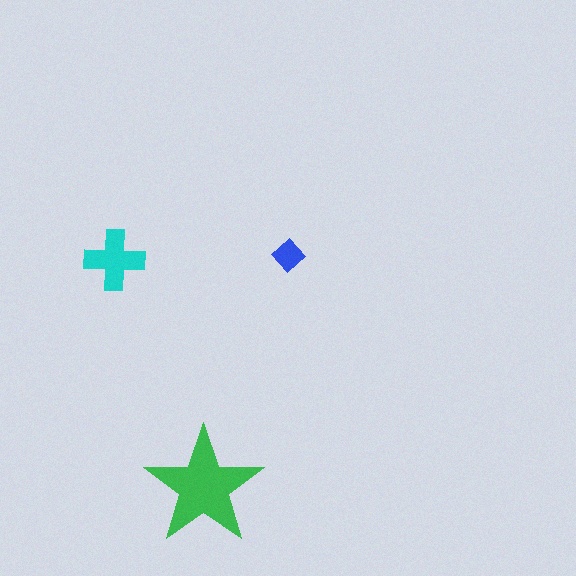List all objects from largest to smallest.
The green star, the cyan cross, the blue diamond.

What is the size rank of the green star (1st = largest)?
1st.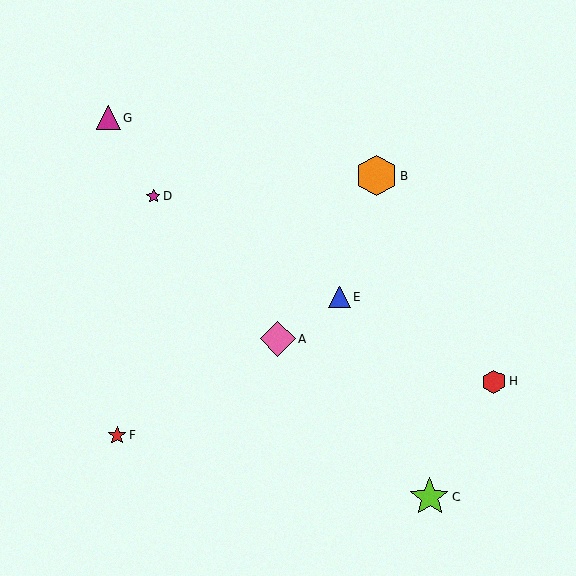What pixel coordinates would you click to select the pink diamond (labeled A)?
Click at (278, 339) to select the pink diamond A.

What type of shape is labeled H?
Shape H is a red hexagon.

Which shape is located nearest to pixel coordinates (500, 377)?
The red hexagon (labeled H) at (494, 382) is nearest to that location.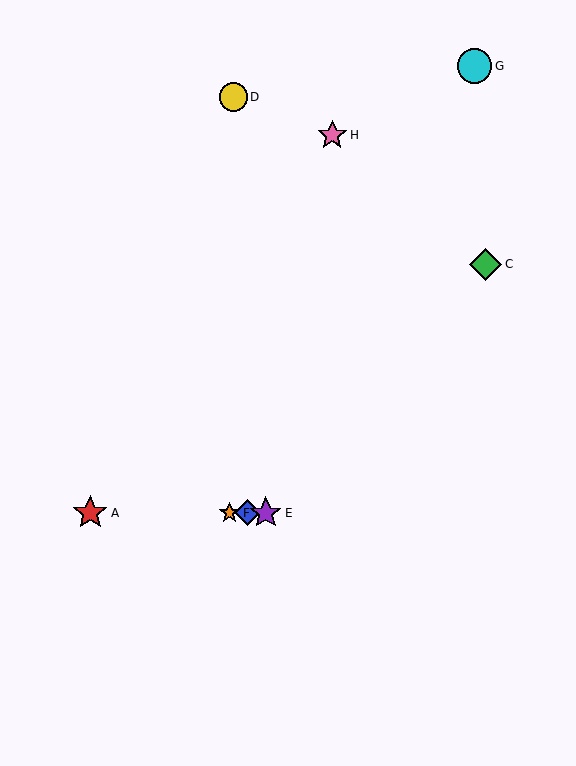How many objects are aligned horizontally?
4 objects (A, B, E, F) are aligned horizontally.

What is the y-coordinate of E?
Object E is at y≈513.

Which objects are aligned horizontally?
Objects A, B, E, F are aligned horizontally.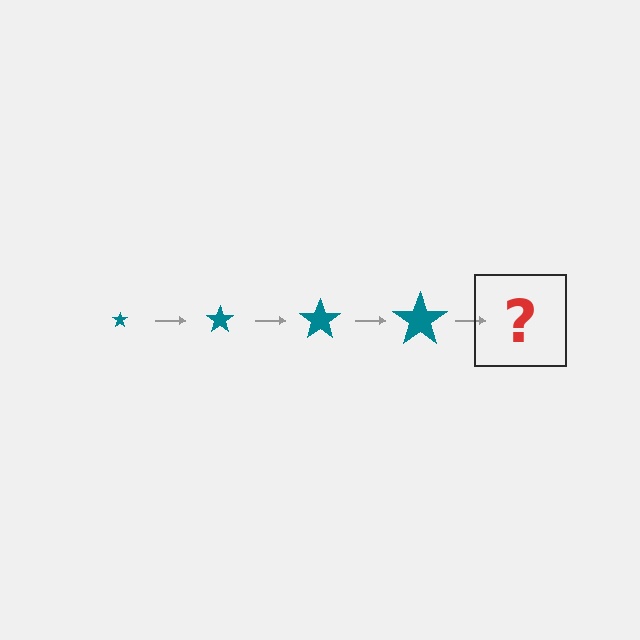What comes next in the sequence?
The next element should be a teal star, larger than the previous one.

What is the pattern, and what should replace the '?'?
The pattern is that the star gets progressively larger each step. The '?' should be a teal star, larger than the previous one.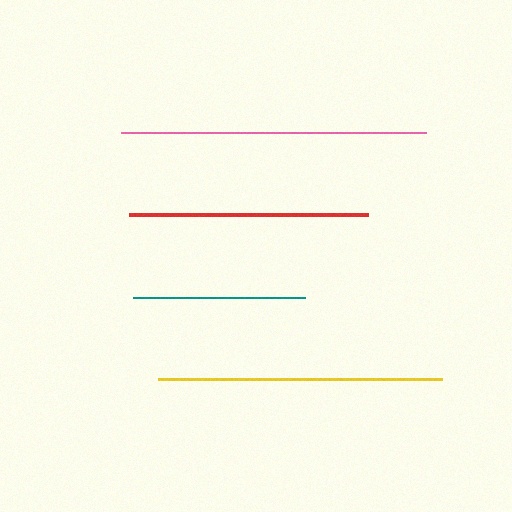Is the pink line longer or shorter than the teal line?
The pink line is longer than the teal line.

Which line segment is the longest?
The pink line is the longest at approximately 306 pixels.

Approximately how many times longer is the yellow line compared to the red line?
The yellow line is approximately 1.2 times the length of the red line.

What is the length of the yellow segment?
The yellow segment is approximately 284 pixels long.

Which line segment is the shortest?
The teal line is the shortest at approximately 172 pixels.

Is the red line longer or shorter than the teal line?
The red line is longer than the teal line.